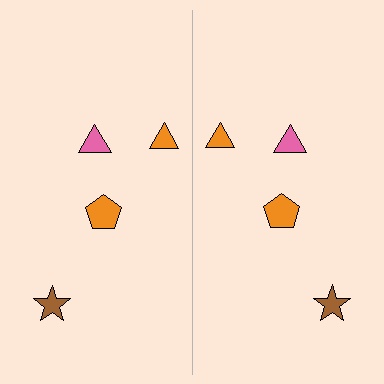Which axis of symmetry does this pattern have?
The pattern has a vertical axis of symmetry running through the center of the image.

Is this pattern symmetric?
Yes, this pattern has bilateral (reflection) symmetry.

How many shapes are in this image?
There are 8 shapes in this image.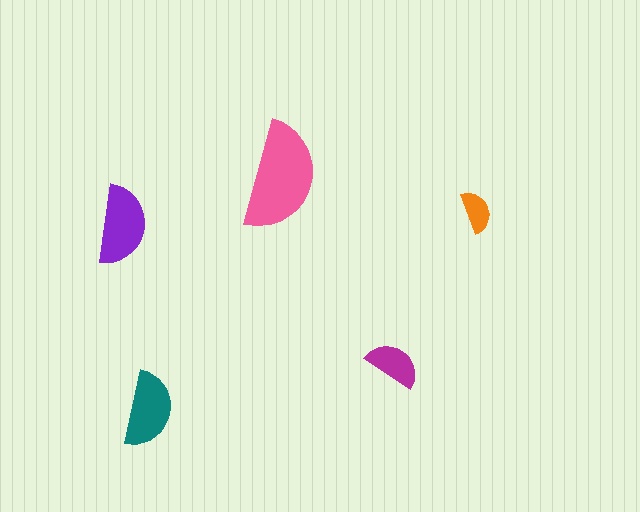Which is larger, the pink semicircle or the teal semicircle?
The pink one.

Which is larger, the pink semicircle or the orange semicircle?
The pink one.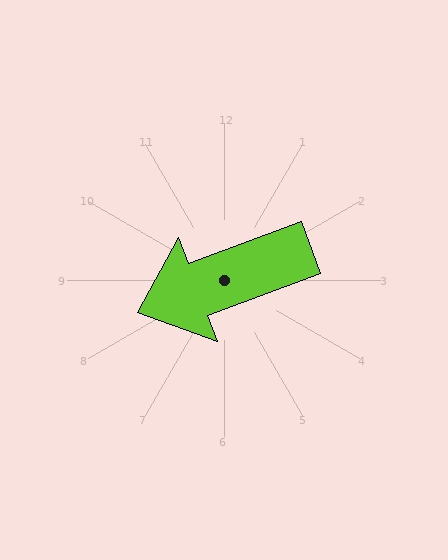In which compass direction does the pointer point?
West.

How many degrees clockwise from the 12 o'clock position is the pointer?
Approximately 250 degrees.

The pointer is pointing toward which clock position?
Roughly 8 o'clock.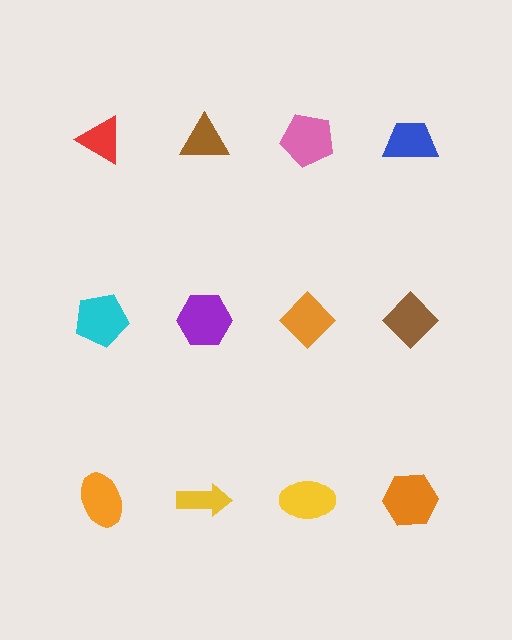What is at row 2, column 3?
An orange diamond.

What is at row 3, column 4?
An orange hexagon.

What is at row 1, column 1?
A red triangle.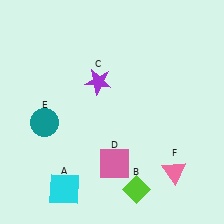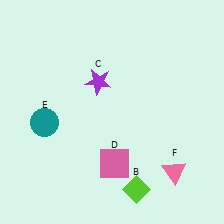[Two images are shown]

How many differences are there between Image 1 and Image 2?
There is 1 difference between the two images.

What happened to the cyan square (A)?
The cyan square (A) was removed in Image 2. It was in the bottom-left area of Image 1.